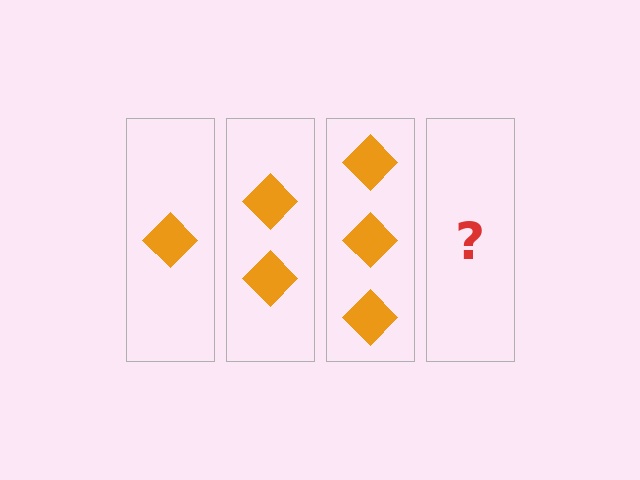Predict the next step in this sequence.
The next step is 4 diamonds.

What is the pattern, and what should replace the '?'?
The pattern is that each step adds one more diamond. The '?' should be 4 diamonds.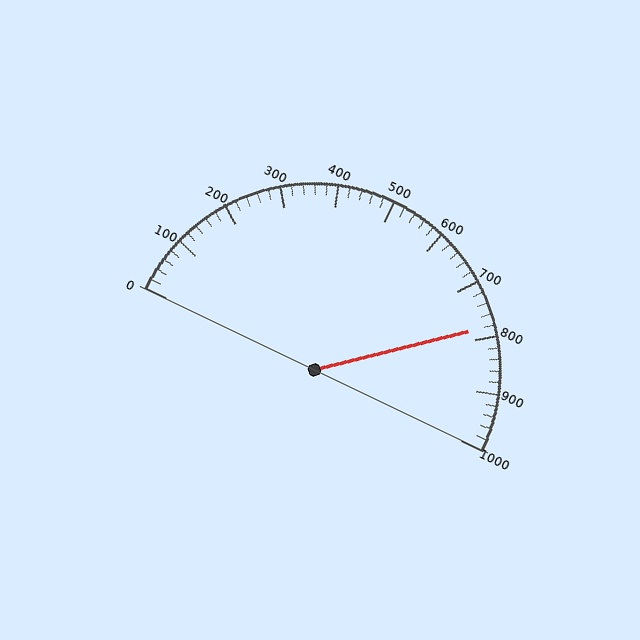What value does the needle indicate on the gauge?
The needle indicates approximately 780.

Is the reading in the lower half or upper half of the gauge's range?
The reading is in the upper half of the range (0 to 1000).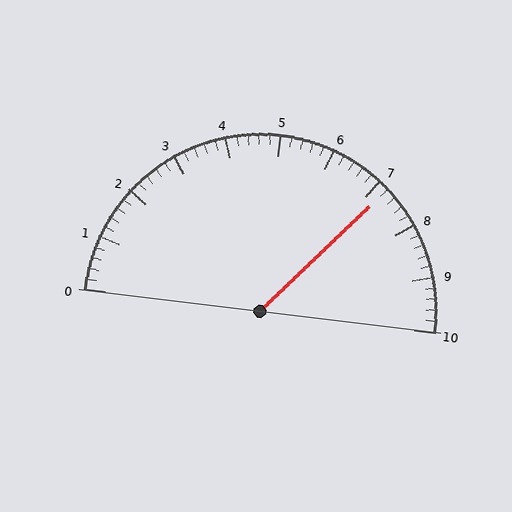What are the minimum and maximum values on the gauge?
The gauge ranges from 0 to 10.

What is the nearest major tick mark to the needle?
The nearest major tick mark is 7.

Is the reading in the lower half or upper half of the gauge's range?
The reading is in the upper half of the range (0 to 10).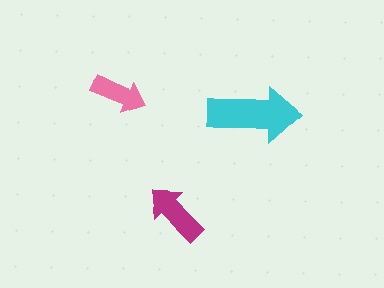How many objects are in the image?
There are 3 objects in the image.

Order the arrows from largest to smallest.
the cyan one, the magenta one, the pink one.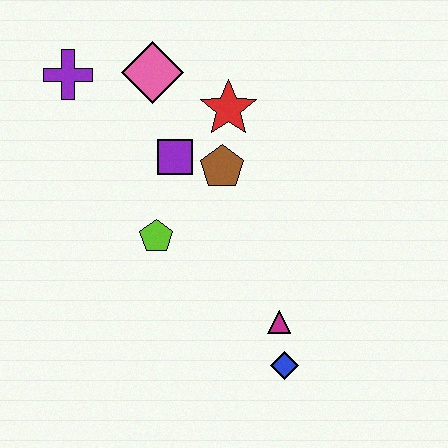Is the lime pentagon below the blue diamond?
No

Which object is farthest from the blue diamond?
The purple cross is farthest from the blue diamond.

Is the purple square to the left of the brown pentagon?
Yes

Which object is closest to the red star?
The brown pentagon is closest to the red star.